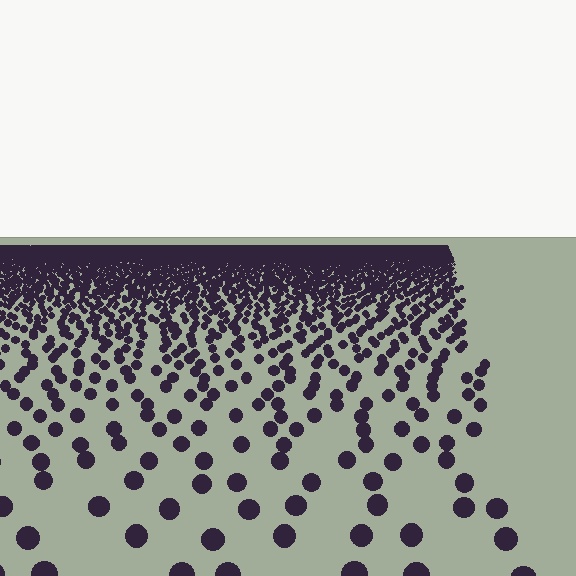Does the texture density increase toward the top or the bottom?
Density increases toward the top.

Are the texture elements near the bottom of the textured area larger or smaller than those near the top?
Larger. Near the bottom, elements are closer to the viewer and appear at a bigger on-screen size.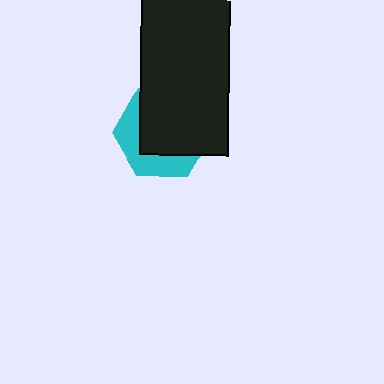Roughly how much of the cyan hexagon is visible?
A small part of it is visible (roughly 36%).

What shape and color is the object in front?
The object in front is a black rectangle.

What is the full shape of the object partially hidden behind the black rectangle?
The partially hidden object is a cyan hexagon.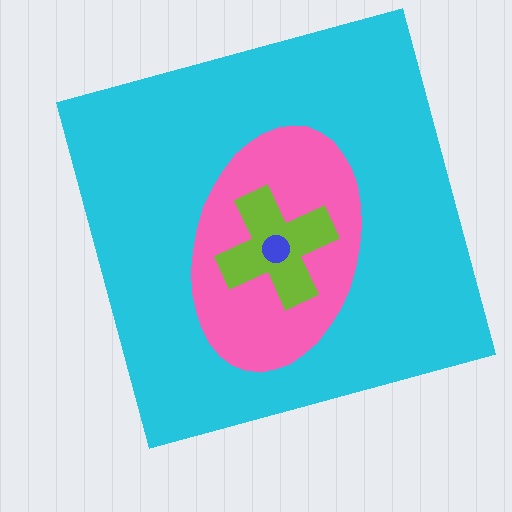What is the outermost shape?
The cyan square.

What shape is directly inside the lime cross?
The blue circle.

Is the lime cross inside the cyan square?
Yes.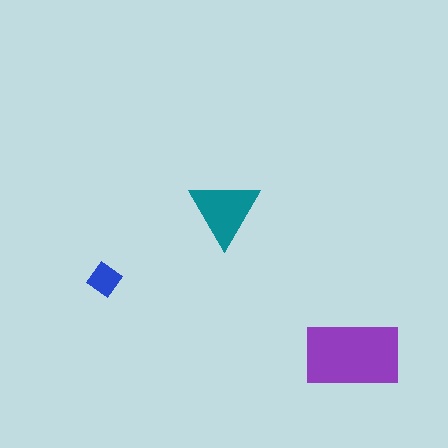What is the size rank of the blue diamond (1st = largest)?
3rd.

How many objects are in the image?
There are 3 objects in the image.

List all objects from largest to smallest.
The purple rectangle, the teal triangle, the blue diamond.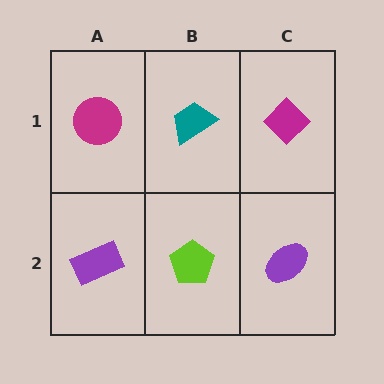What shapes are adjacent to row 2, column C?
A magenta diamond (row 1, column C), a lime pentagon (row 2, column B).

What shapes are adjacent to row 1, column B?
A lime pentagon (row 2, column B), a magenta circle (row 1, column A), a magenta diamond (row 1, column C).